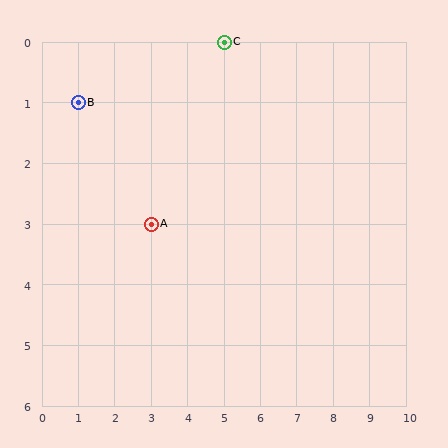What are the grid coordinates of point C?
Point C is at grid coordinates (5, 0).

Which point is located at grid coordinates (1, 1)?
Point B is at (1, 1).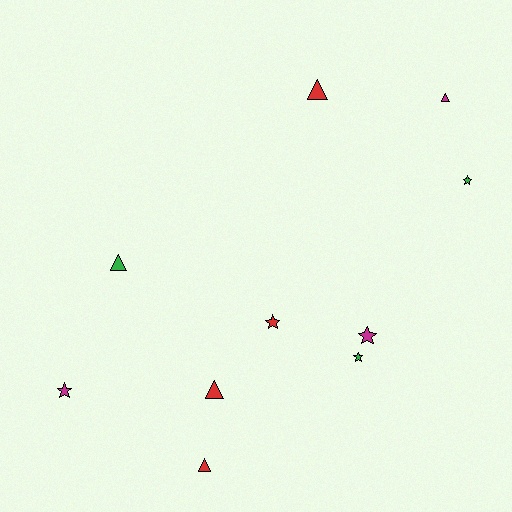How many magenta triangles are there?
There is 1 magenta triangle.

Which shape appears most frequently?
Star, with 5 objects.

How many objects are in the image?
There are 10 objects.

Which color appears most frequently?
Red, with 4 objects.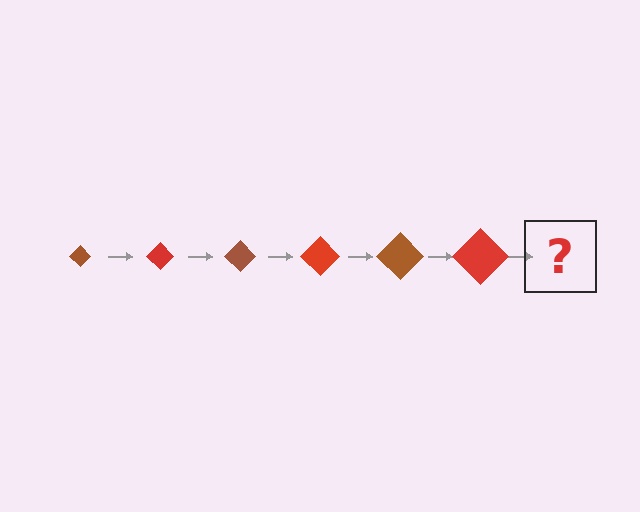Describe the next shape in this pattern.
It should be a brown diamond, larger than the previous one.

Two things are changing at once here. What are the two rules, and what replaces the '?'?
The two rules are that the diamond grows larger each step and the color cycles through brown and red. The '?' should be a brown diamond, larger than the previous one.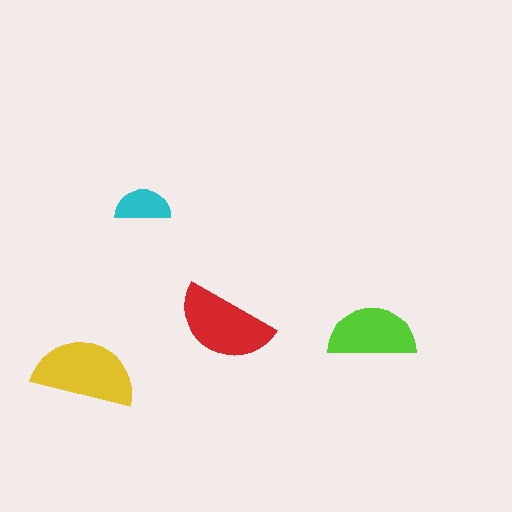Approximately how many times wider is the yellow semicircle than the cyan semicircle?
About 2 times wider.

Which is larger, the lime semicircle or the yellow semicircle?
The yellow one.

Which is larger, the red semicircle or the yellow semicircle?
The yellow one.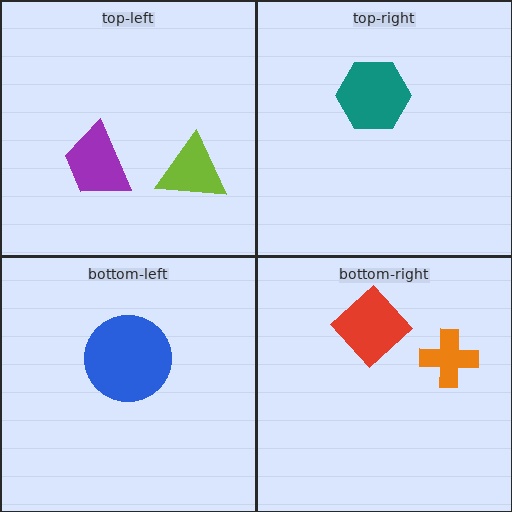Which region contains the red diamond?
The bottom-right region.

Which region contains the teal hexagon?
The top-right region.